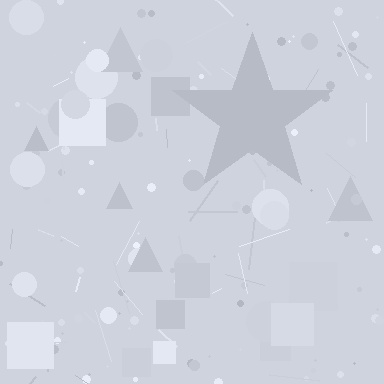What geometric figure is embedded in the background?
A star is embedded in the background.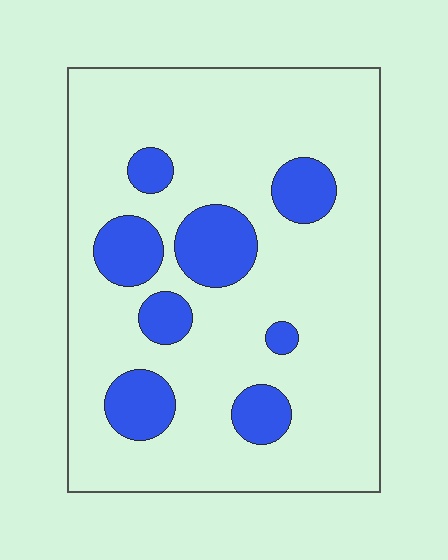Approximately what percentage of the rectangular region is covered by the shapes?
Approximately 20%.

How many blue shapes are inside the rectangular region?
8.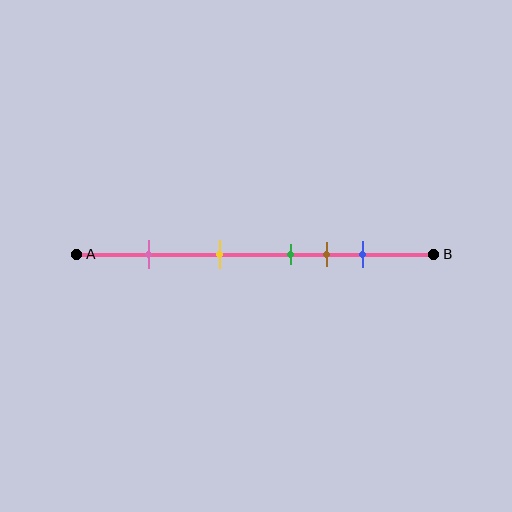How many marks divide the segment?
There are 5 marks dividing the segment.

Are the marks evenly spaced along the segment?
No, the marks are not evenly spaced.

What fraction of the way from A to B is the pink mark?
The pink mark is approximately 20% (0.2) of the way from A to B.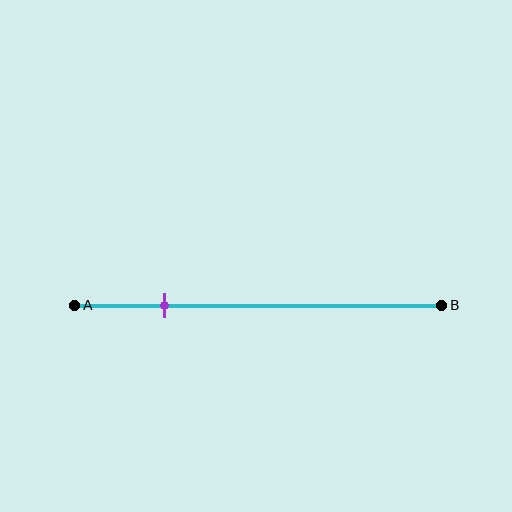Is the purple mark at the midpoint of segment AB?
No, the mark is at about 25% from A, not at the 50% midpoint.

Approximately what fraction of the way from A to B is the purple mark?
The purple mark is approximately 25% of the way from A to B.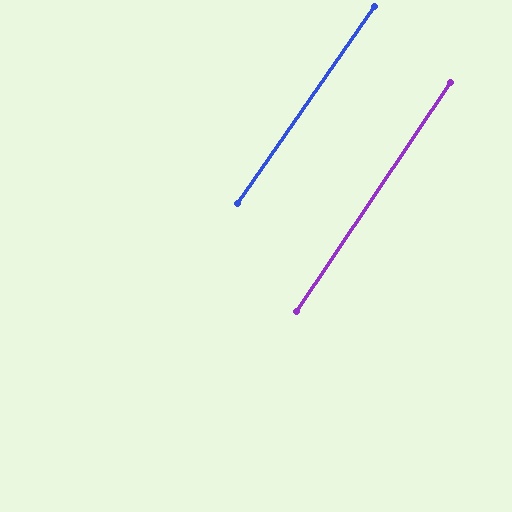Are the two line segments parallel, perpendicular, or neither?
Parallel — their directions differ by only 1.1°.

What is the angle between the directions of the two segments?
Approximately 1 degree.